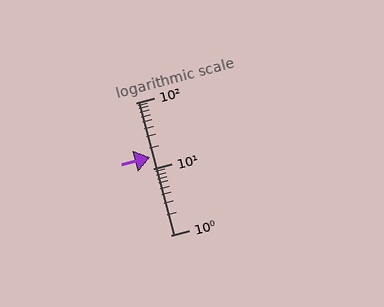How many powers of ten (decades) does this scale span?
The scale spans 2 decades, from 1 to 100.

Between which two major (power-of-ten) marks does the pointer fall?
The pointer is between 10 and 100.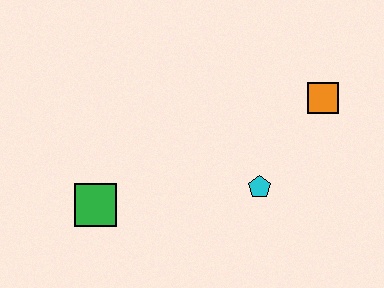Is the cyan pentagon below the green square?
No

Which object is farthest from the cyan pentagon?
The green square is farthest from the cyan pentagon.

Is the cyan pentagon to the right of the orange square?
No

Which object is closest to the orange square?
The cyan pentagon is closest to the orange square.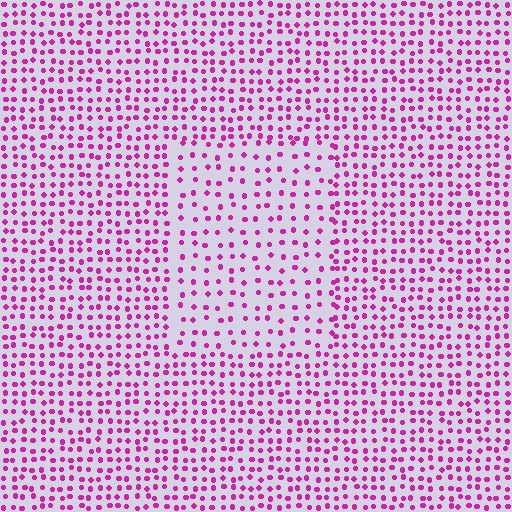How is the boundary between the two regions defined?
The boundary is defined by a change in element density (approximately 1.7x ratio). All elements are the same color, size, and shape.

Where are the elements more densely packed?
The elements are more densely packed outside the rectangle boundary.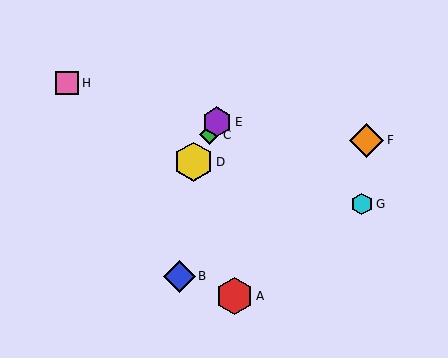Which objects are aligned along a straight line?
Objects C, D, E are aligned along a straight line.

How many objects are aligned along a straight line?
3 objects (C, D, E) are aligned along a straight line.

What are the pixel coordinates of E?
Object E is at (217, 122).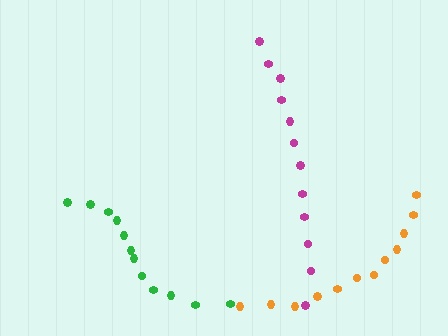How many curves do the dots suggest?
There are 3 distinct paths.